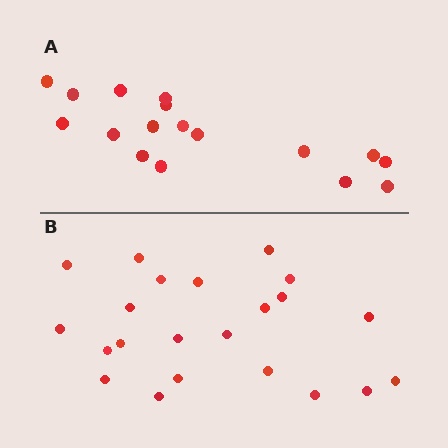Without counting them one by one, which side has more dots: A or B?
Region B (the bottom region) has more dots.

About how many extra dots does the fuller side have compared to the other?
Region B has about 5 more dots than region A.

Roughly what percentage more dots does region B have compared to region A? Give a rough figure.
About 30% more.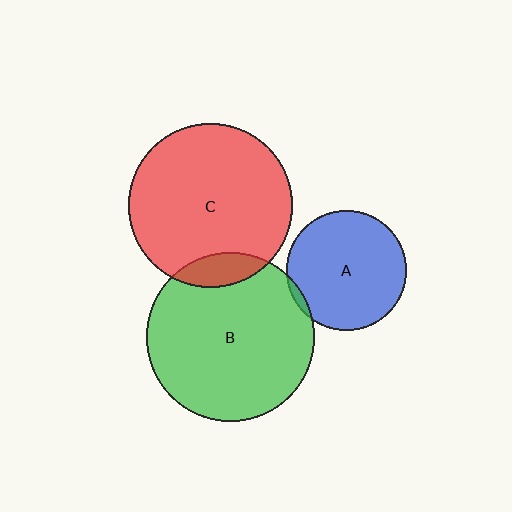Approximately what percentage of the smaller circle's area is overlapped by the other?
Approximately 10%.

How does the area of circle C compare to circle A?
Approximately 1.9 times.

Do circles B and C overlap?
Yes.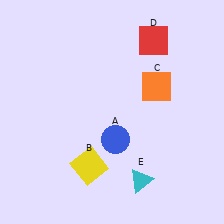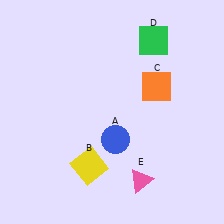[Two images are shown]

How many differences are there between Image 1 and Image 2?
There are 2 differences between the two images.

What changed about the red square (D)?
In Image 1, D is red. In Image 2, it changed to green.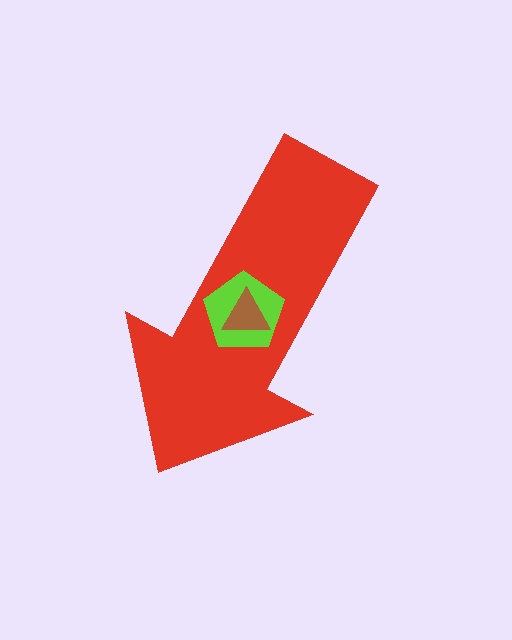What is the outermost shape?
The red arrow.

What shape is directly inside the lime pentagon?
The brown triangle.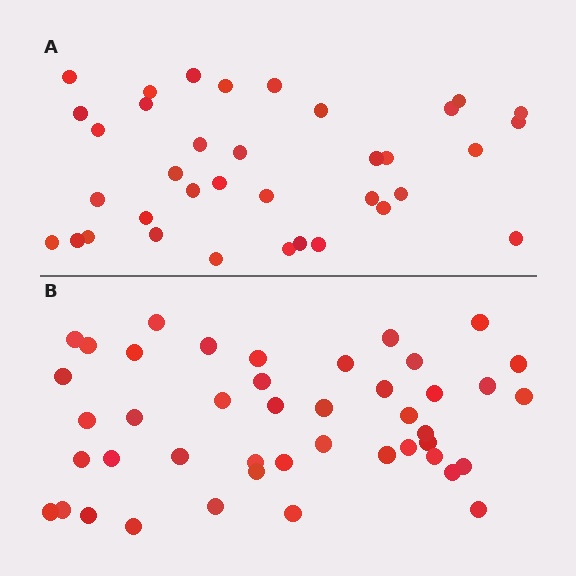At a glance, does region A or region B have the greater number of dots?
Region B (the bottom region) has more dots.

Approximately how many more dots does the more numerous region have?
Region B has roughly 8 or so more dots than region A.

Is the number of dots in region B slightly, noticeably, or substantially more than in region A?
Region B has only slightly more — the two regions are fairly close. The ratio is roughly 1.2 to 1.